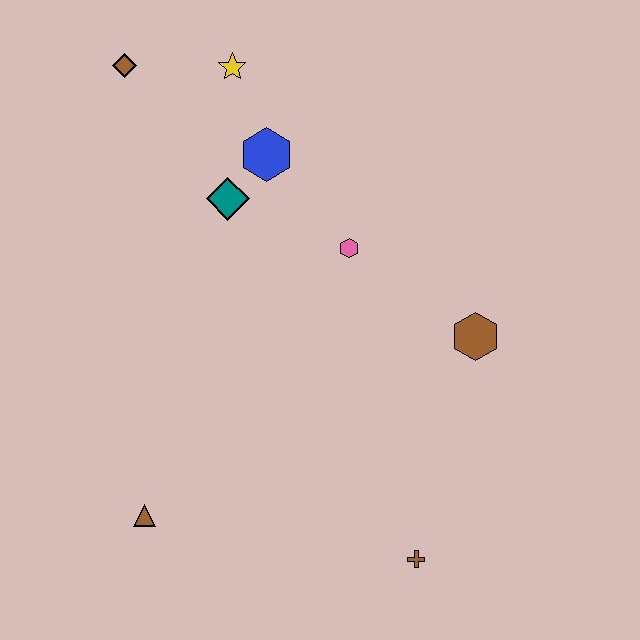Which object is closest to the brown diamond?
The yellow star is closest to the brown diamond.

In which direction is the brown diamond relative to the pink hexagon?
The brown diamond is to the left of the pink hexagon.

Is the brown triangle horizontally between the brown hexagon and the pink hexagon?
No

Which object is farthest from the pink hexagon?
The brown triangle is farthest from the pink hexagon.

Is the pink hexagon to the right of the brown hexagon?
No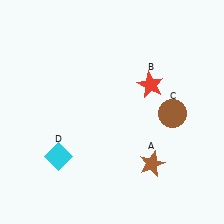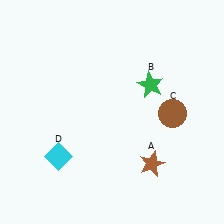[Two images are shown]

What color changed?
The star (B) changed from red in Image 1 to green in Image 2.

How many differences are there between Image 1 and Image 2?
There is 1 difference between the two images.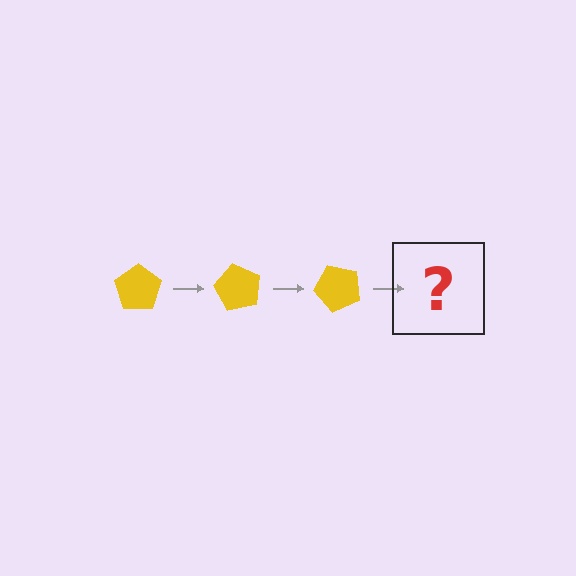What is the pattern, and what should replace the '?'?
The pattern is that the pentagon rotates 60 degrees each step. The '?' should be a yellow pentagon rotated 180 degrees.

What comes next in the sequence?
The next element should be a yellow pentagon rotated 180 degrees.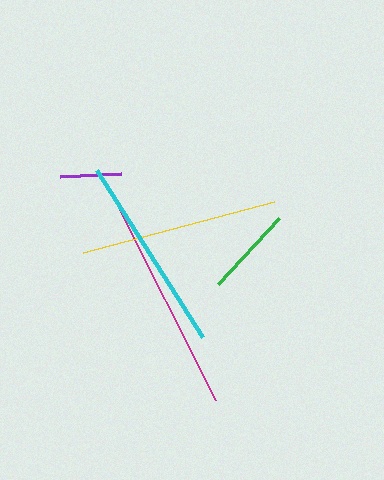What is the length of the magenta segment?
The magenta segment is approximately 224 pixels long.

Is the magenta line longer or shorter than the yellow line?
The magenta line is longer than the yellow line.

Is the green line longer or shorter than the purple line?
The green line is longer than the purple line.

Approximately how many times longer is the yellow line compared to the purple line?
The yellow line is approximately 3.2 times the length of the purple line.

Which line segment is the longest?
The magenta line is the longest at approximately 224 pixels.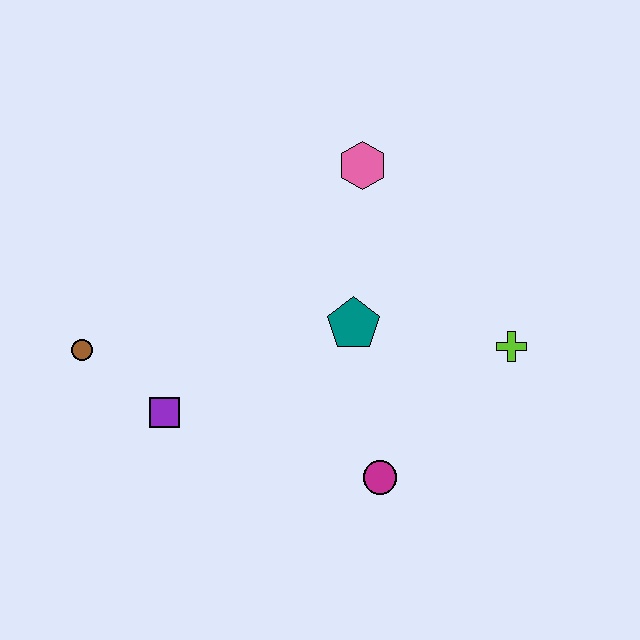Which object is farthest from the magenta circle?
The brown circle is farthest from the magenta circle.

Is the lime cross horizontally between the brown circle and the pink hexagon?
No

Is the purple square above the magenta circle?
Yes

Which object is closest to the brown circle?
The purple square is closest to the brown circle.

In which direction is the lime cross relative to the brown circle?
The lime cross is to the right of the brown circle.